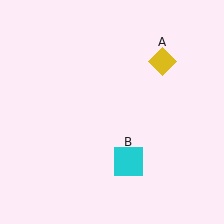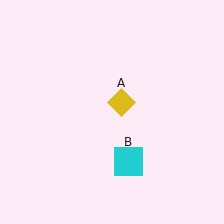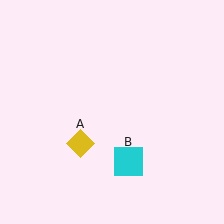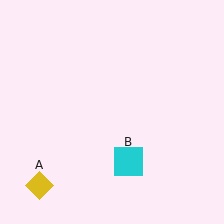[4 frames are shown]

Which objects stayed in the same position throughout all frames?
Cyan square (object B) remained stationary.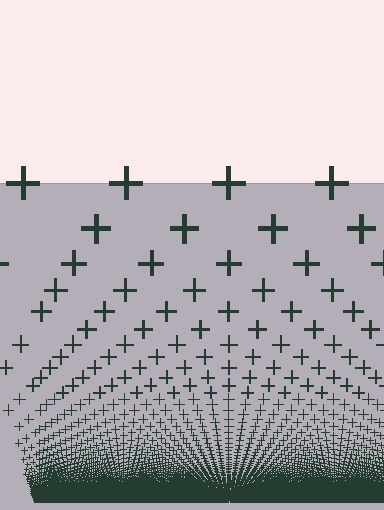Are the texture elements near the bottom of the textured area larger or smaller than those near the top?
Smaller. The gradient is inverted — elements near the bottom are smaller and denser.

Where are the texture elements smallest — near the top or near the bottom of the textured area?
Near the bottom.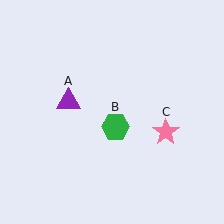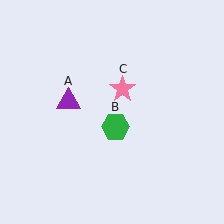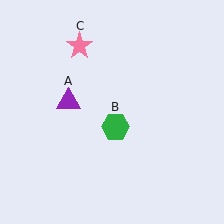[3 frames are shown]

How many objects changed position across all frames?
1 object changed position: pink star (object C).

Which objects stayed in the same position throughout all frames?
Purple triangle (object A) and green hexagon (object B) remained stationary.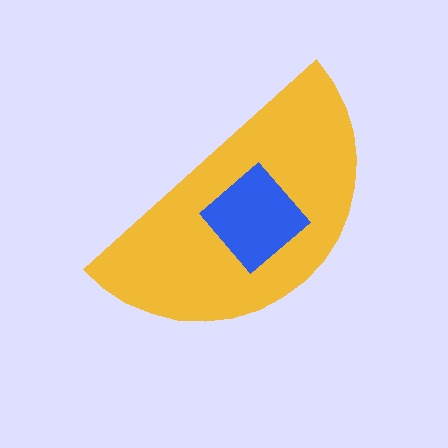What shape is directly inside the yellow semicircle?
The blue diamond.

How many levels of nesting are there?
2.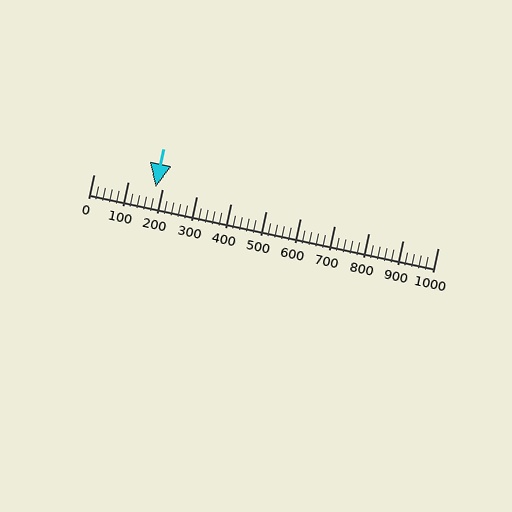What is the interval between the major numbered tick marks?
The major tick marks are spaced 100 units apart.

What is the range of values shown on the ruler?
The ruler shows values from 0 to 1000.